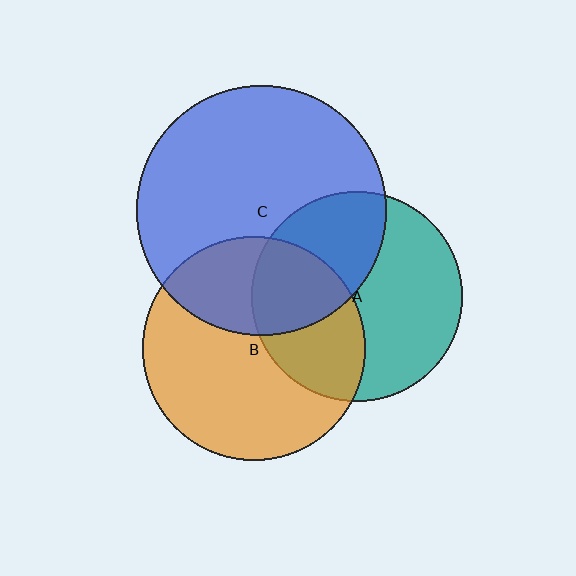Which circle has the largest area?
Circle C (blue).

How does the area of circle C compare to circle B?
Approximately 1.2 times.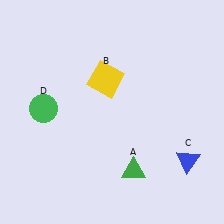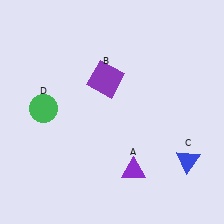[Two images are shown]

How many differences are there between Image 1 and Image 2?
There are 2 differences between the two images.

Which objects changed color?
A changed from green to purple. B changed from yellow to purple.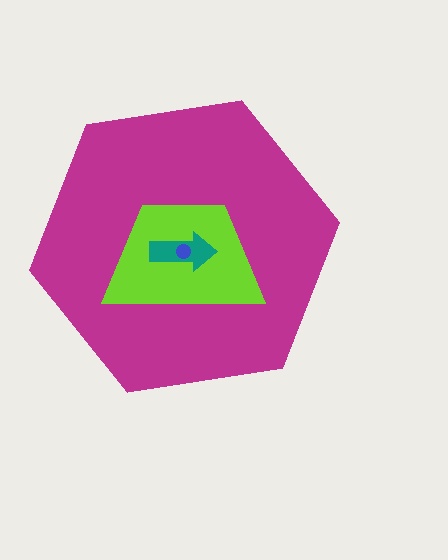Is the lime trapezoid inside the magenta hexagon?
Yes.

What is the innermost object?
The blue circle.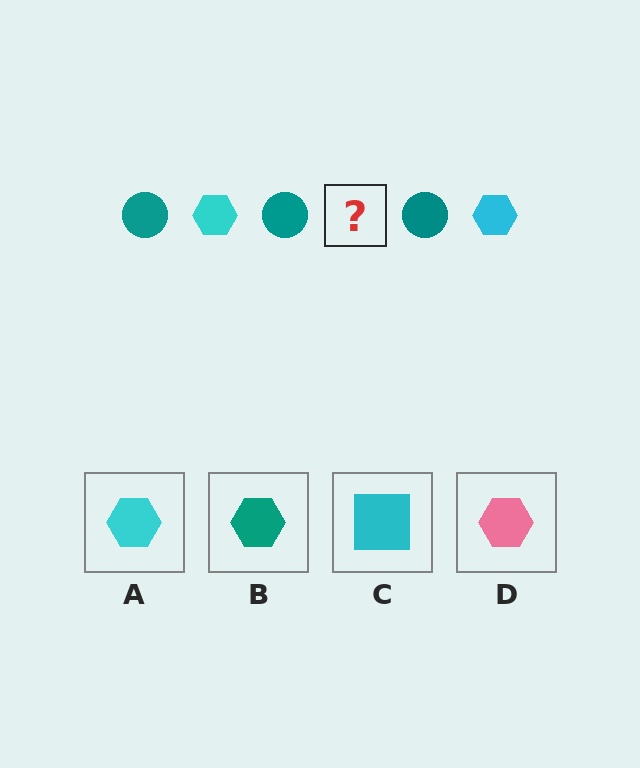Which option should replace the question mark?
Option A.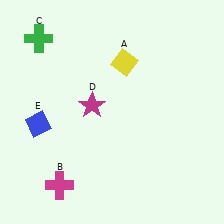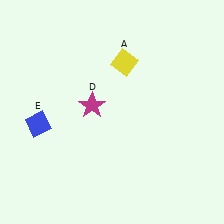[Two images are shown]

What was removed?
The magenta cross (B), the green cross (C) were removed in Image 2.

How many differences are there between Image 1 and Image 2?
There are 2 differences between the two images.